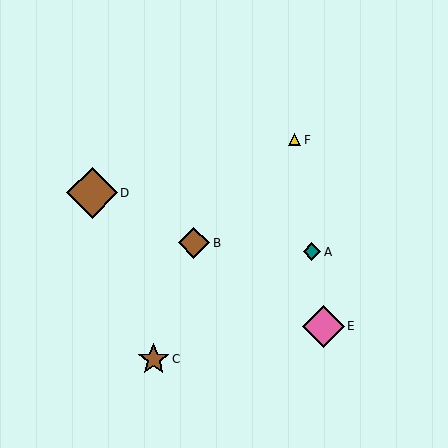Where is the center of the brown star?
The center of the brown star is at (154, 359).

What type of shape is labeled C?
Shape C is a brown star.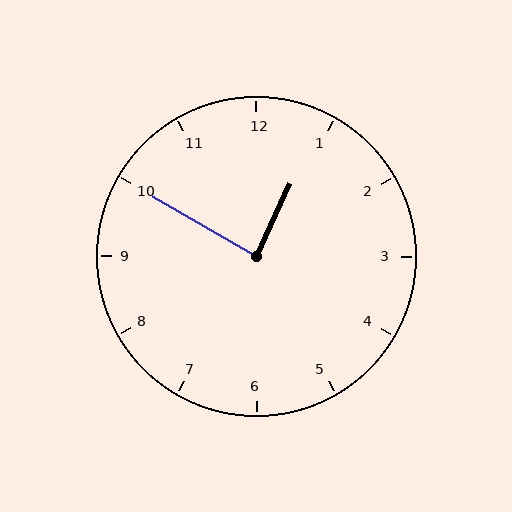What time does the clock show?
12:50.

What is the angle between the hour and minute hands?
Approximately 85 degrees.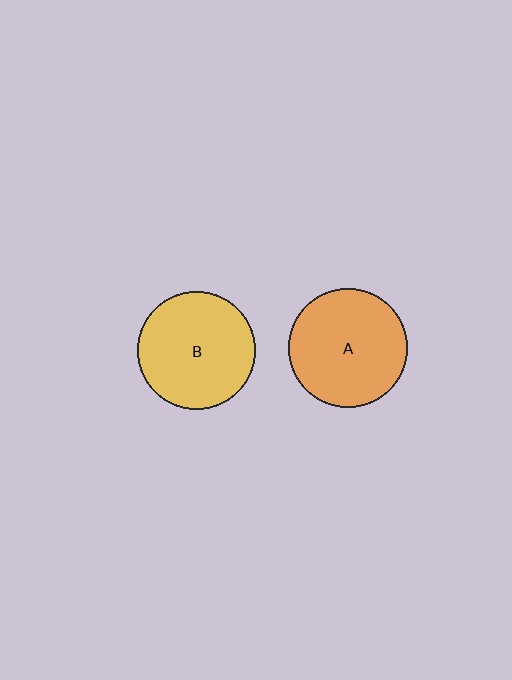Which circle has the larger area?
Circle A (orange).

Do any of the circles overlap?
No, none of the circles overlap.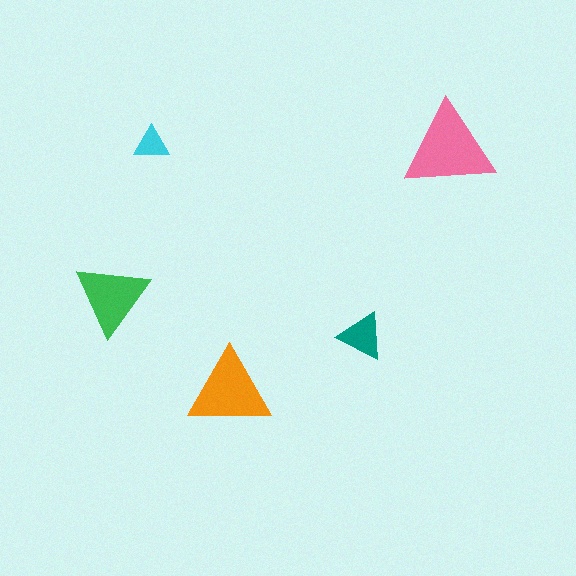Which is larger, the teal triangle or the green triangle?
The green one.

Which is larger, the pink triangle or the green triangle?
The pink one.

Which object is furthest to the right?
The pink triangle is rightmost.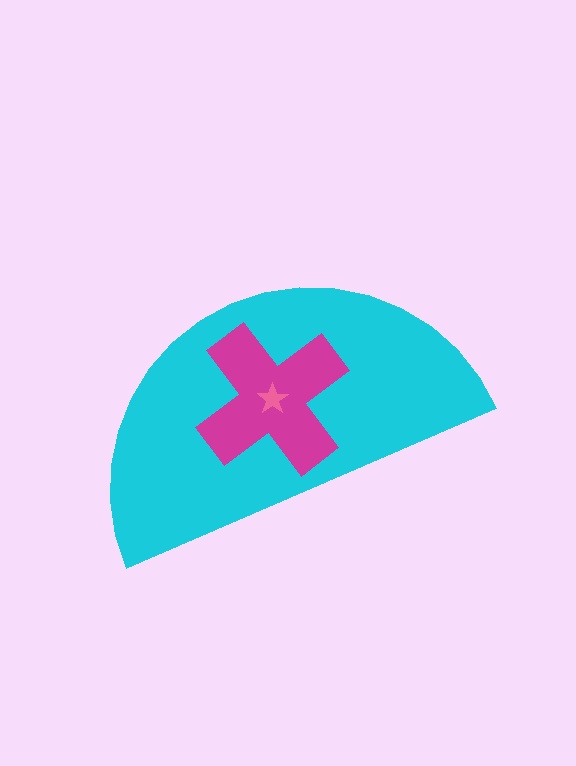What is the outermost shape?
The cyan semicircle.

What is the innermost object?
The pink star.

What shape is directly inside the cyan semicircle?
The magenta cross.